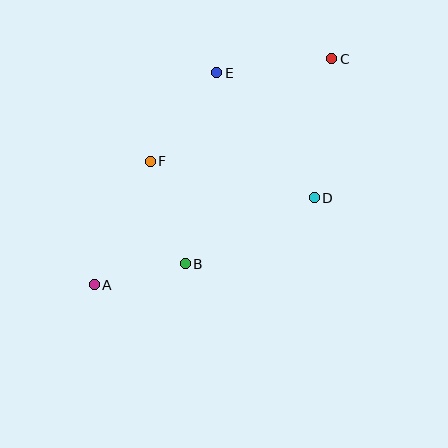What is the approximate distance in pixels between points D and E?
The distance between D and E is approximately 159 pixels.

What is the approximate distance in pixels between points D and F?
The distance between D and F is approximately 168 pixels.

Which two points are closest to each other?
Points A and B are closest to each other.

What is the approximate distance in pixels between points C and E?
The distance between C and E is approximately 116 pixels.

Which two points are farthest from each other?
Points A and C are farthest from each other.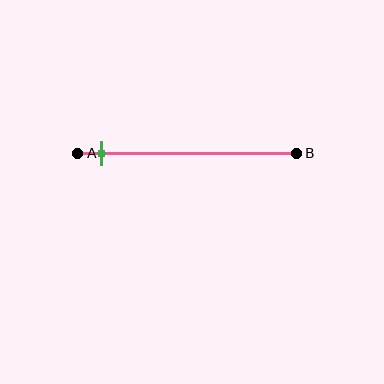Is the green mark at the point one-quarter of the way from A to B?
No, the mark is at about 10% from A, not at the 25% one-quarter point.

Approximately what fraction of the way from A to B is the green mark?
The green mark is approximately 10% of the way from A to B.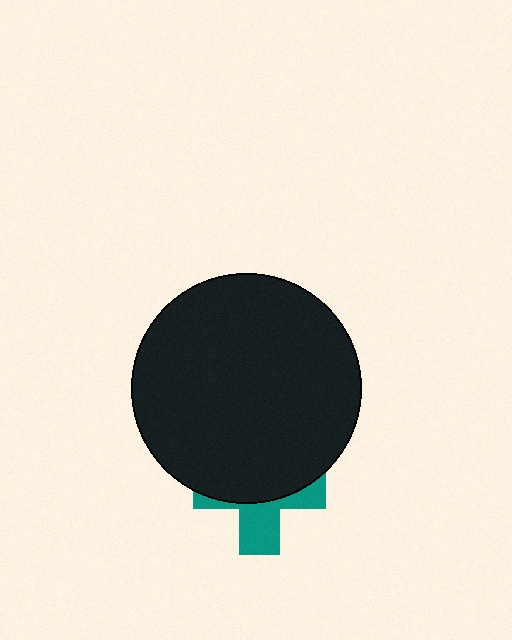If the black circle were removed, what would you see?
You would see the complete teal cross.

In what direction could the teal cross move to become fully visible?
The teal cross could move down. That would shift it out from behind the black circle entirely.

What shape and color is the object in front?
The object in front is a black circle.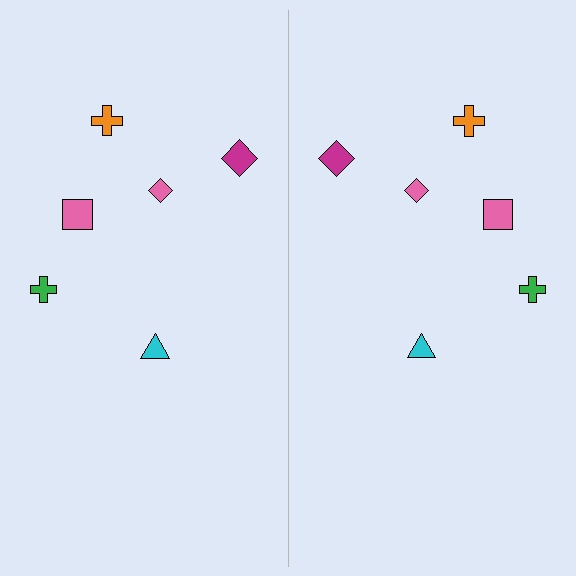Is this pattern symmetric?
Yes, this pattern has bilateral (reflection) symmetry.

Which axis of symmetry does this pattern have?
The pattern has a vertical axis of symmetry running through the center of the image.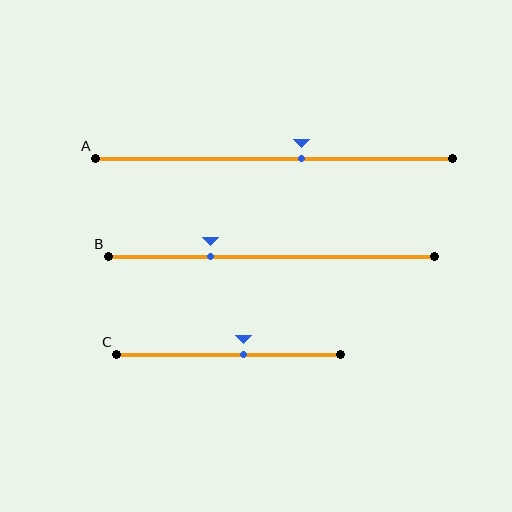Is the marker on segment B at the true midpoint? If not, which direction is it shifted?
No, the marker on segment B is shifted to the left by about 19% of the segment length.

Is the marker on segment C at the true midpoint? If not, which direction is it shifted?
No, the marker on segment C is shifted to the right by about 7% of the segment length.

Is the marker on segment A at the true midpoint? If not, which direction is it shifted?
No, the marker on segment A is shifted to the right by about 8% of the segment length.